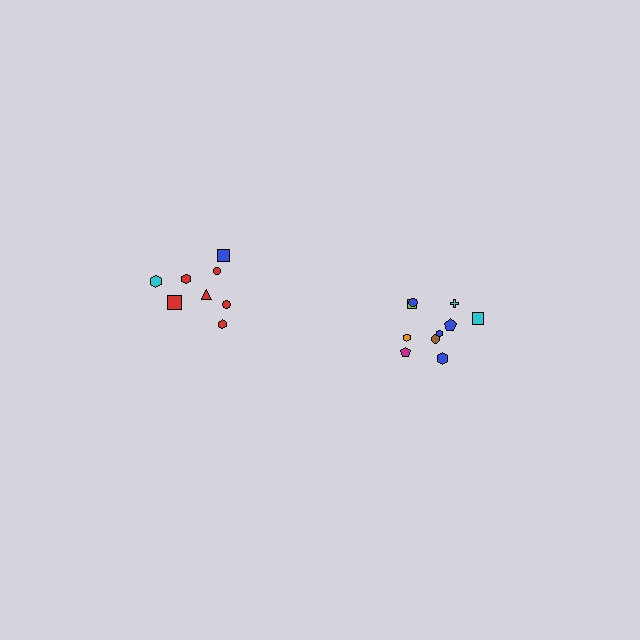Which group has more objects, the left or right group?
The right group.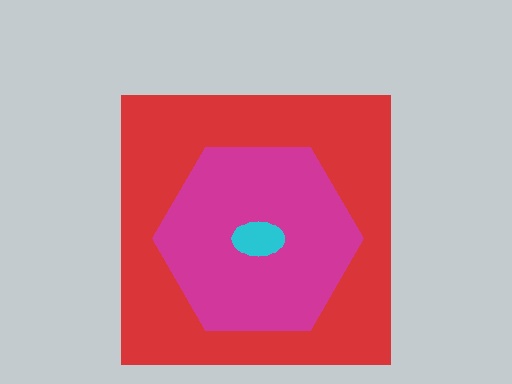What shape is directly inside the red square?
The magenta hexagon.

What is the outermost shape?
The red square.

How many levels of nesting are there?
3.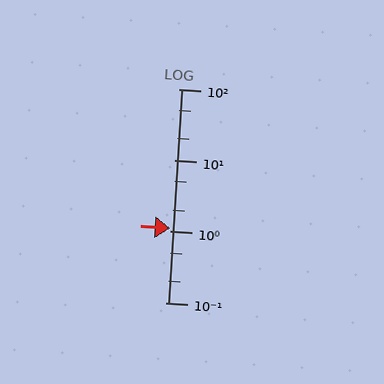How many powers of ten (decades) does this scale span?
The scale spans 3 decades, from 0.1 to 100.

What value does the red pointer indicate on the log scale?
The pointer indicates approximately 1.1.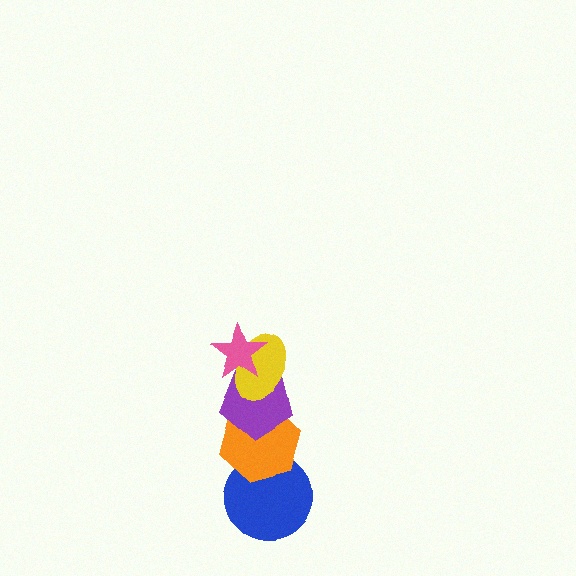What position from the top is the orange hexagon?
The orange hexagon is 4th from the top.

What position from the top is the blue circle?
The blue circle is 5th from the top.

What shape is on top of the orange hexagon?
The purple pentagon is on top of the orange hexagon.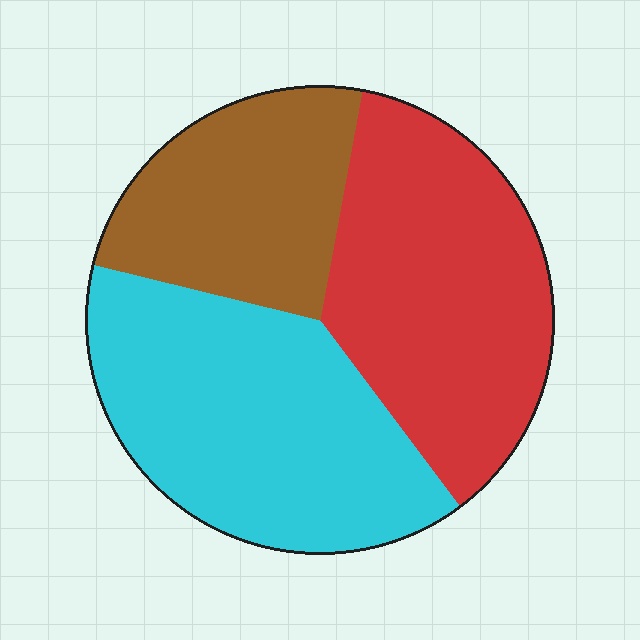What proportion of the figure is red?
Red covers around 35% of the figure.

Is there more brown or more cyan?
Cyan.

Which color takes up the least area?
Brown, at roughly 25%.